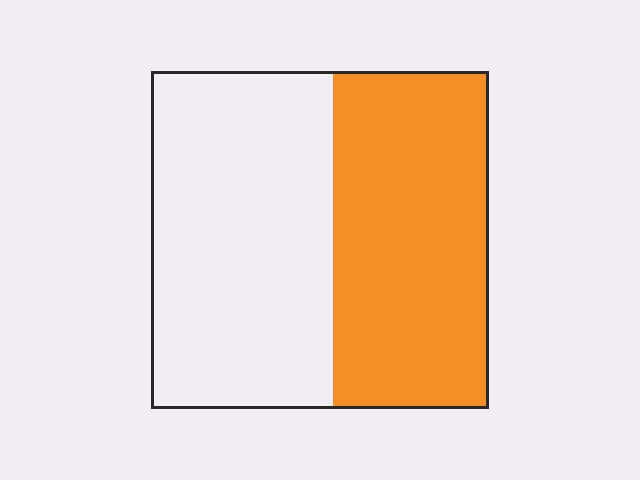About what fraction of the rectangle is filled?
About one half (1/2).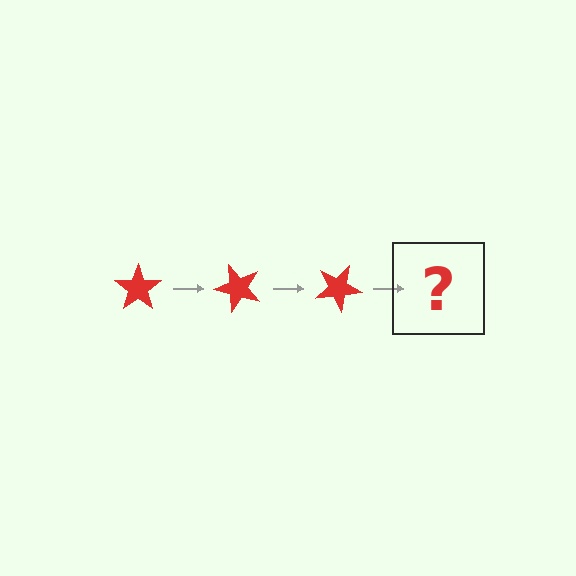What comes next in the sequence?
The next element should be a red star rotated 150 degrees.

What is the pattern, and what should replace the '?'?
The pattern is that the star rotates 50 degrees each step. The '?' should be a red star rotated 150 degrees.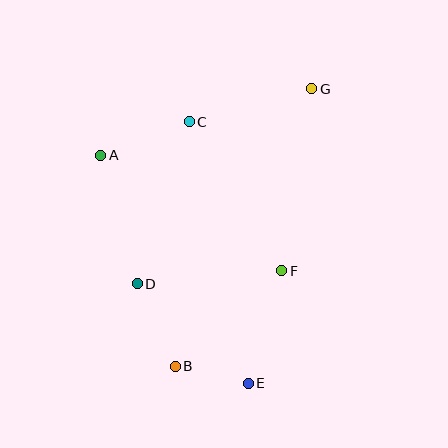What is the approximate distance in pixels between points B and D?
The distance between B and D is approximately 91 pixels.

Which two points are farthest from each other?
Points B and G are farthest from each other.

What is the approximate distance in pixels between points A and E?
The distance between A and E is approximately 271 pixels.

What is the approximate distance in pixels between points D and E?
The distance between D and E is approximately 149 pixels.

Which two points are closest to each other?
Points B and E are closest to each other.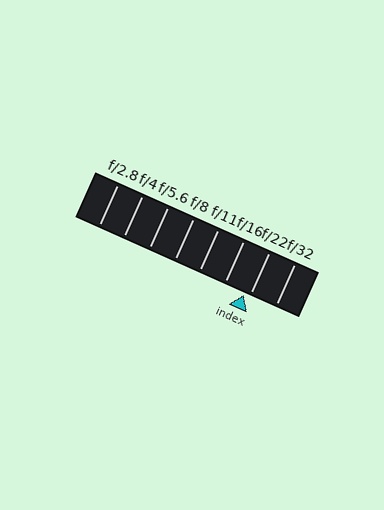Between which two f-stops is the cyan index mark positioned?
The index mark is between f/16 and f/22.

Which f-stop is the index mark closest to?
The index mark is closest to f/22.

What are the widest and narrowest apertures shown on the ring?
The widest aperture shown is f/2.8 and the narrowest is f/32.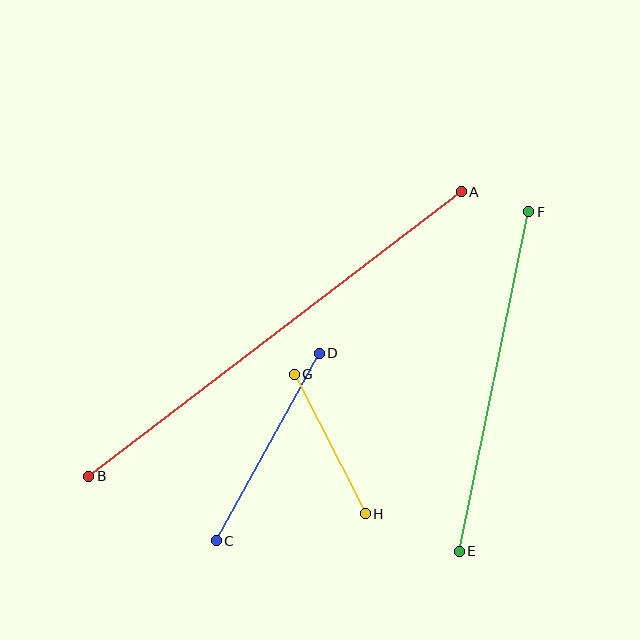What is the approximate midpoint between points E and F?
The midpoint is at approximately (494, 382) pixels.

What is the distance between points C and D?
The distance is approximately 214 pixels.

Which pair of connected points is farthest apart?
Points A and B are farthest apart.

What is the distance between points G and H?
The distance is approximately 157 pixels.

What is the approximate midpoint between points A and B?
The midpoint is at approximately (275, 334) pixels.